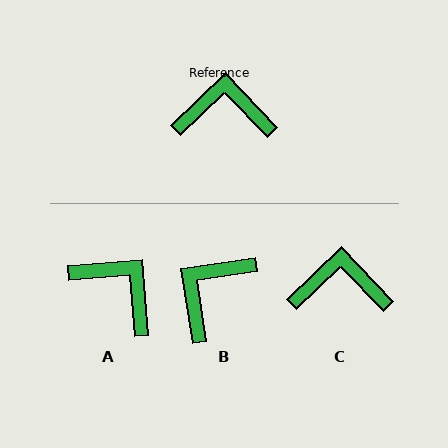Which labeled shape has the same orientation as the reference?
C.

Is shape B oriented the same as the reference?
No, it is off by about 55 degrees.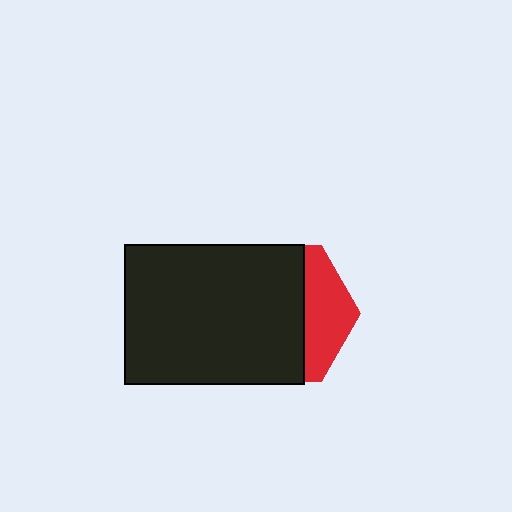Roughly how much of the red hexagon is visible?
A small part of it is visible (roughly 30%).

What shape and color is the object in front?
The object in front is a black rectangle.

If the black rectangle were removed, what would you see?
You would see the complete red hexagon.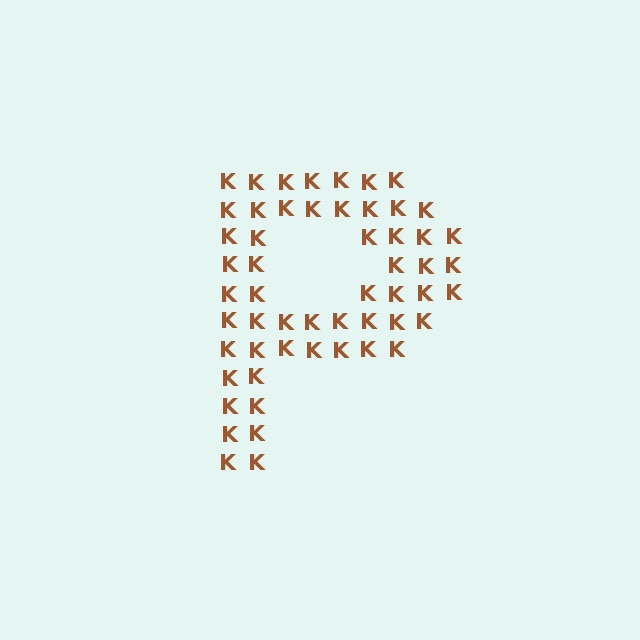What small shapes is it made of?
It is made of small letter K's.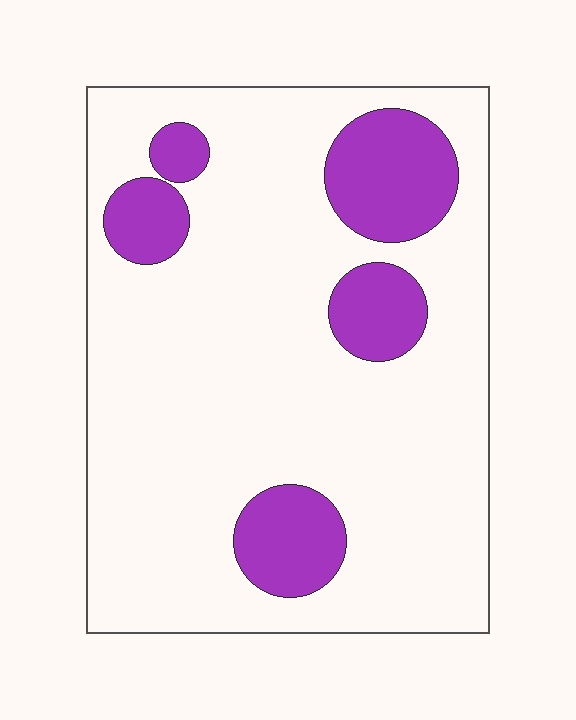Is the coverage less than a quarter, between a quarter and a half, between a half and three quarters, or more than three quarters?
Less than a quarter.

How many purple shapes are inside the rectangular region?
5.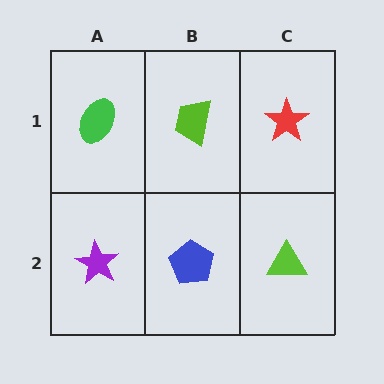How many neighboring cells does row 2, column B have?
3.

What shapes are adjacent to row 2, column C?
A red star (row 1, column C), a blue pentagon (row 2, column B).